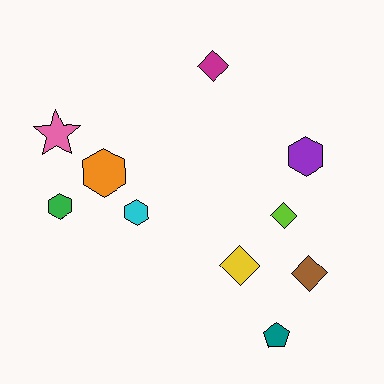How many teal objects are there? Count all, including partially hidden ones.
There is 1 teal object.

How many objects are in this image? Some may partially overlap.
There are 10 objects.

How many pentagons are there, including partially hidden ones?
There is 1 pentagon.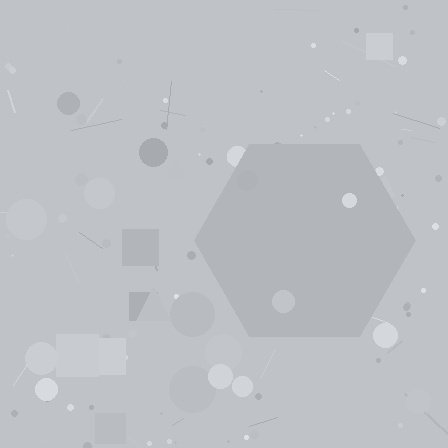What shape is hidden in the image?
A hexagon is hidden in the image.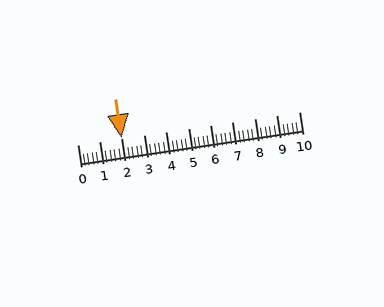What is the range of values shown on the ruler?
The ruler shows values from 0 to 10.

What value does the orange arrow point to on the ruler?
The orange arrow points to approximately 2.0.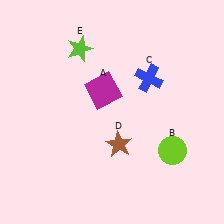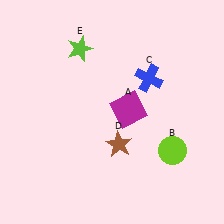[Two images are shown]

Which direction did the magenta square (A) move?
The magenta square (A) moved right.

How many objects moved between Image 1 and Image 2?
1 object moved between the two images.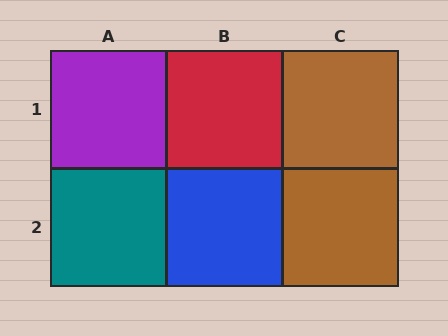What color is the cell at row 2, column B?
Blue.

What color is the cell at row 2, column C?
Brown.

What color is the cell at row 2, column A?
Teal.